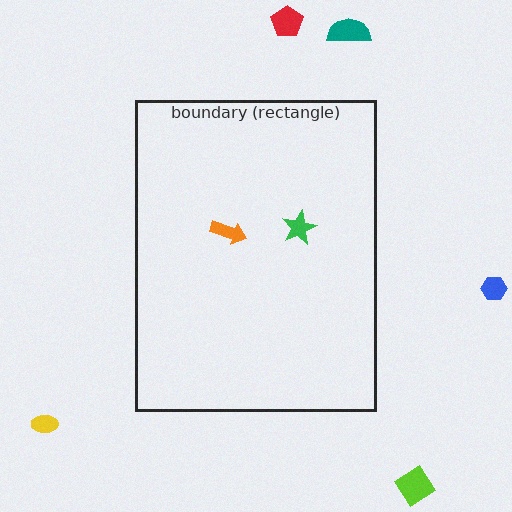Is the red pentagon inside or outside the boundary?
Outside.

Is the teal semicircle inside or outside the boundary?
Outside.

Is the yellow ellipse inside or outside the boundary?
Outside.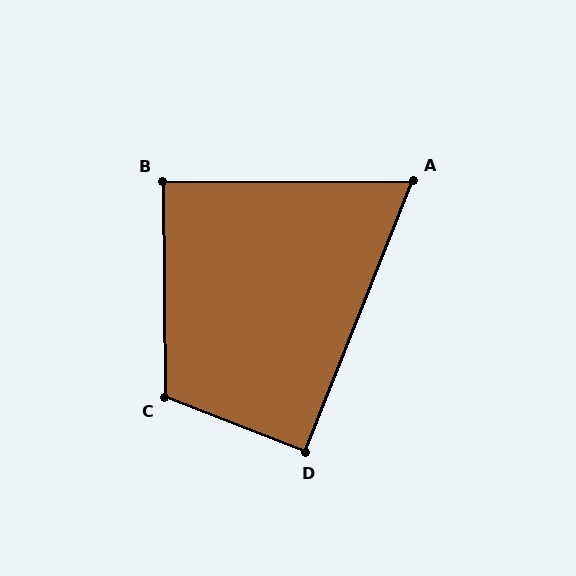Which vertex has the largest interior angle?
C, at approximately 112 degrees.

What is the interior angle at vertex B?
Approximately 89 degrees (approximately right).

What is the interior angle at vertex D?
Approximately 91 degrees (approximately right).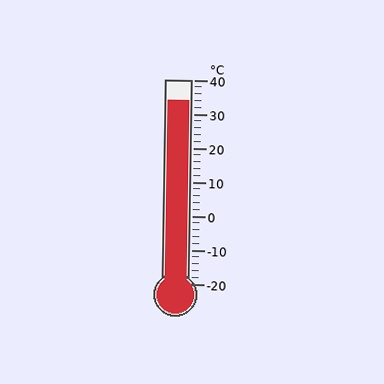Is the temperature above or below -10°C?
The temperature is above -10°C.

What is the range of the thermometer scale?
The thermometer scale ranges from -20°C to 40°C.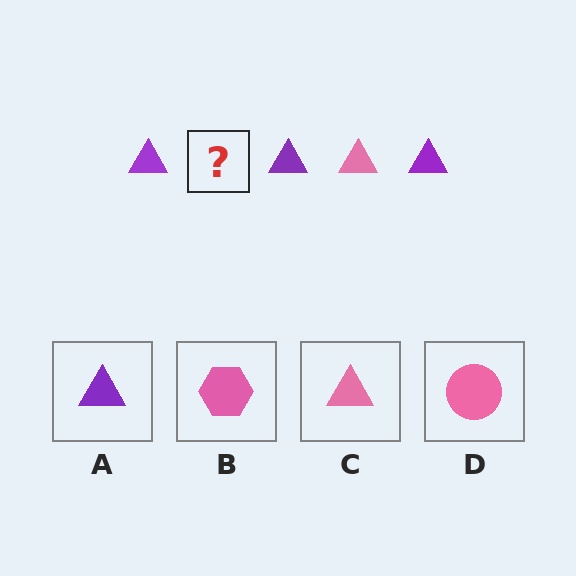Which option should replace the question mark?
Option C.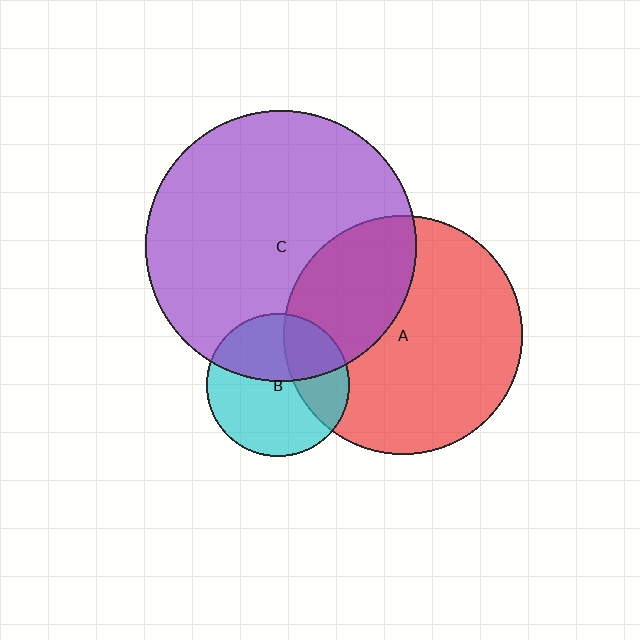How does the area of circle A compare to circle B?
Approximately 2.8 times.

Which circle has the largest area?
Circle C (purple).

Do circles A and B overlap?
Yes.